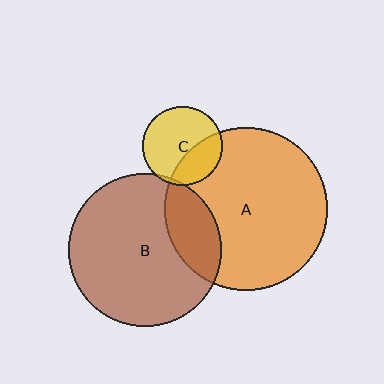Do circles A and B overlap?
Yes.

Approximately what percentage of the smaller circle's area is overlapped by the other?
Approximately 20%.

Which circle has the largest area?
Circle A (orange).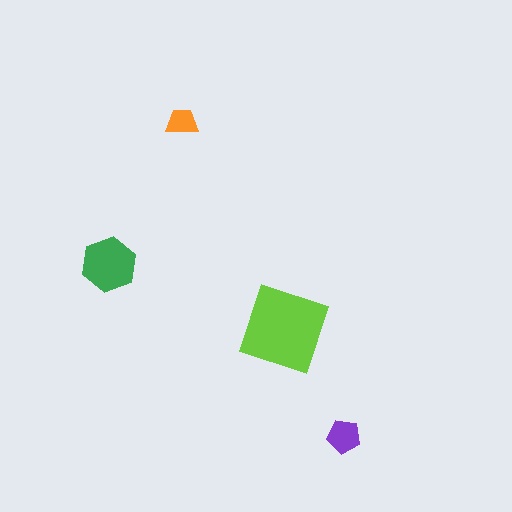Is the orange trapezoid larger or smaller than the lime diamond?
Smaller.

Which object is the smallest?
The orange trapezoid.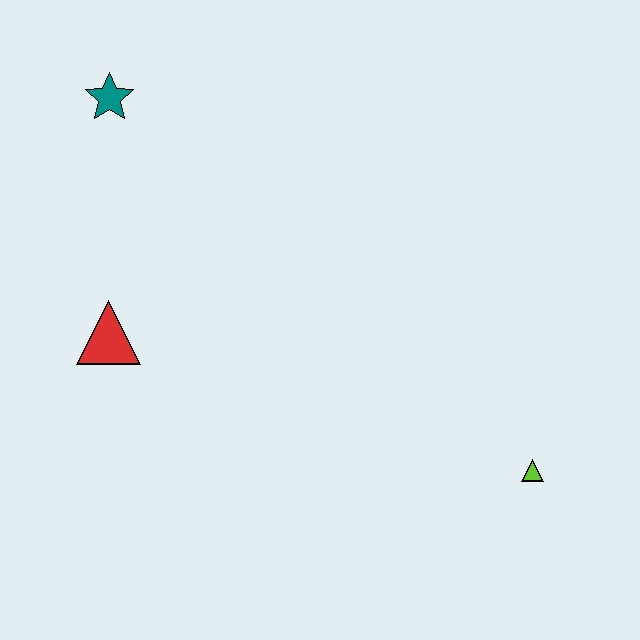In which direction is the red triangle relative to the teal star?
The red triangle is below the teal star.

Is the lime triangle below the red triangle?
Yes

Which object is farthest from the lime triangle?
The teal star is farthest from the lime triangle.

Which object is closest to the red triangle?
The teal star is closest to the red triangle.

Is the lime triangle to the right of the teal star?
Yes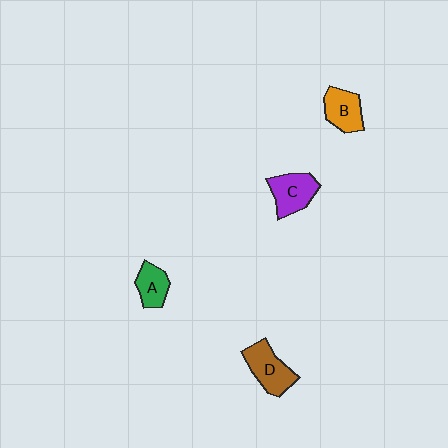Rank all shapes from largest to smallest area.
From largest to smallest: D (brown), C (purple), B (orange), A (green).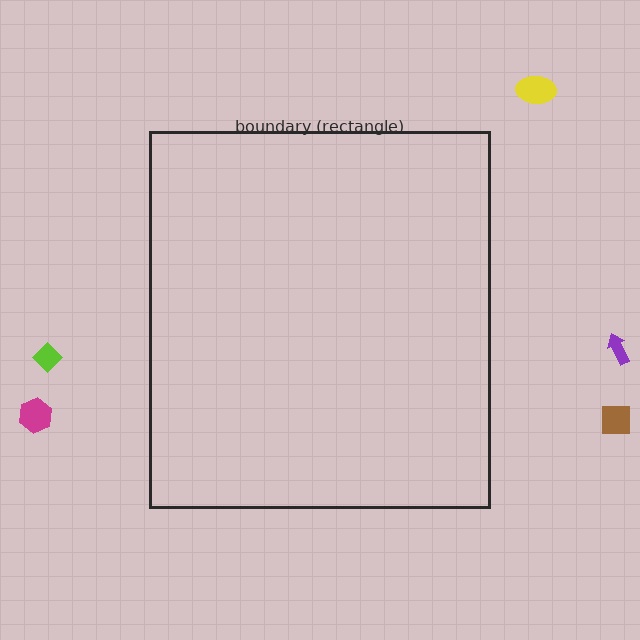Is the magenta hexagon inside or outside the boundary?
Outside.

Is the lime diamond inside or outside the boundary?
Outside.